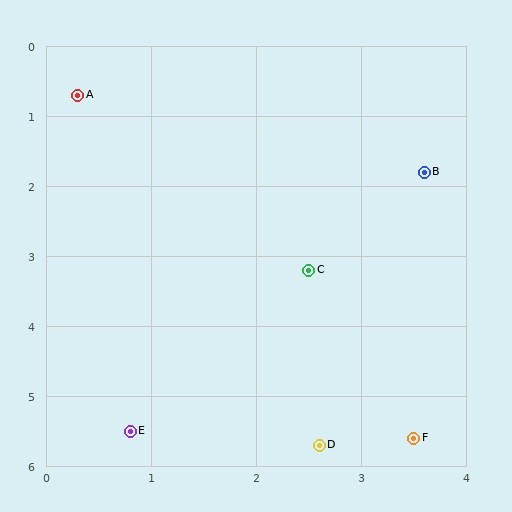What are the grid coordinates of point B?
Point B is at approximately (3.6, 1.8).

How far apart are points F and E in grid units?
Points F and E are about 2.7 grid units apart.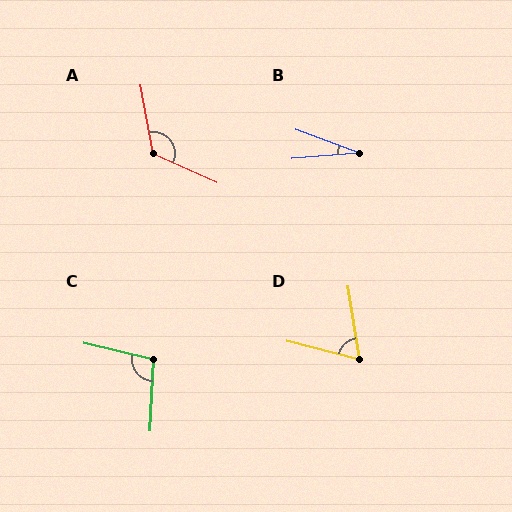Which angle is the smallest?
B, at approximately 25 degrees.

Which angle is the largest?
A, at approximately 125 degrees.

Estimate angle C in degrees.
Approximately 101 degrees.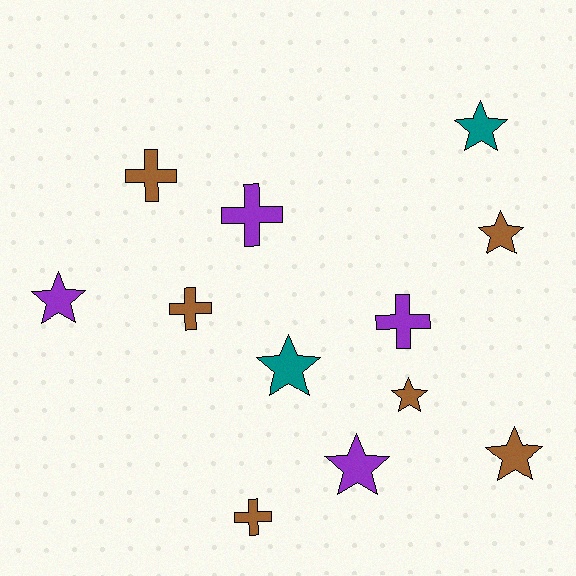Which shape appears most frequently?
Star, with 7 objects.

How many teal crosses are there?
There are no teal crosses.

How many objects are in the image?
There are 12 objects.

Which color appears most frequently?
Brown, with 6 objects.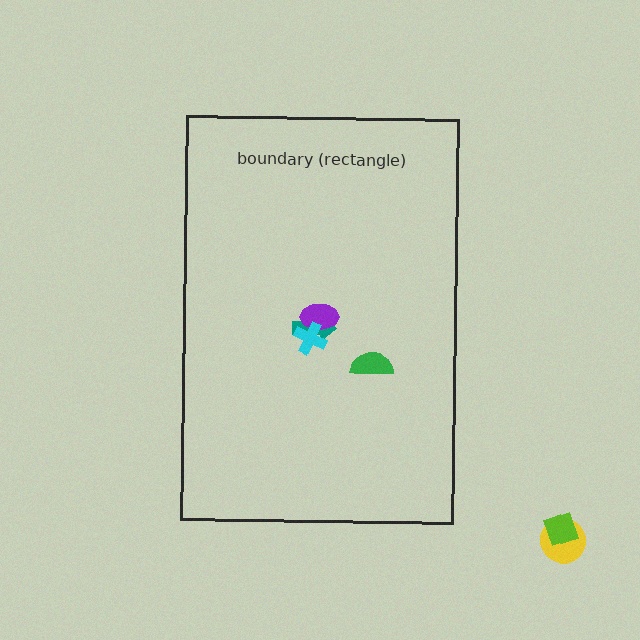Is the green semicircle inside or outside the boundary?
Inside.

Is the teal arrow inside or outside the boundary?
Inside.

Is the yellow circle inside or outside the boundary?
Outside.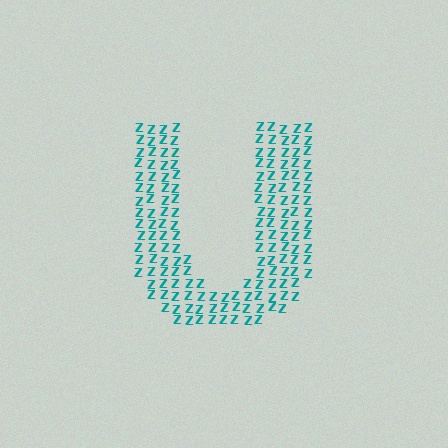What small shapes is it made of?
It is made of small letter Z's.